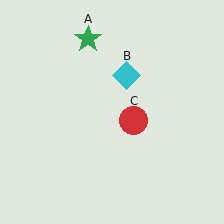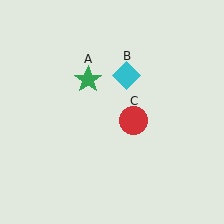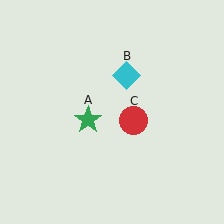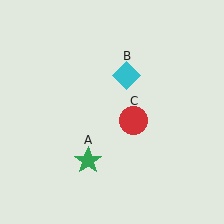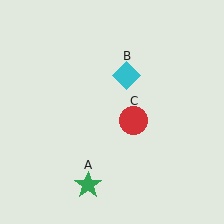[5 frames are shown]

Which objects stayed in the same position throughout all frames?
Cyan diamond (object B) and red circle (object C) remained stationary.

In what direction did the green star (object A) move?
The green star (object A) moved down.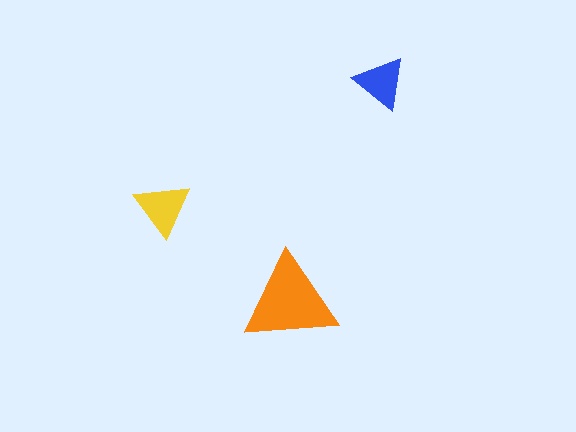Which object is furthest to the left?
The yellow triangle is leftmost.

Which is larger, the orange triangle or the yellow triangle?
The orange one.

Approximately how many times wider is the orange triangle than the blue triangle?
About 2 times wider.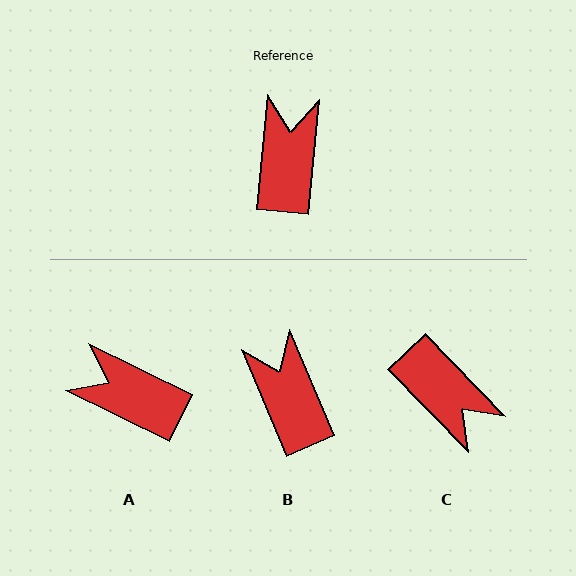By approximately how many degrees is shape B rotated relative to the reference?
Approximately 28 degrees counter-clockwise.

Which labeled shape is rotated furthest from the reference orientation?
C, about 131 degrees away.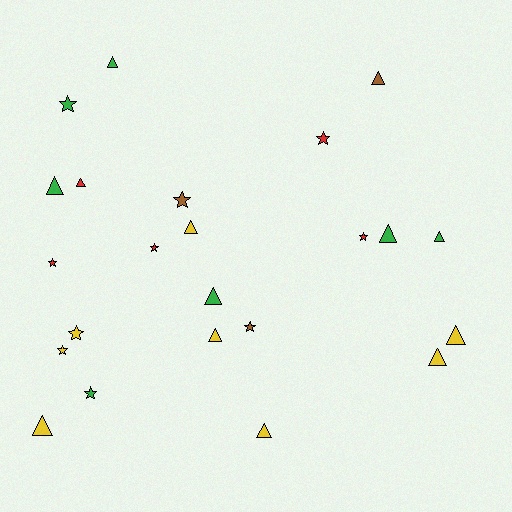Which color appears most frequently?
Yellow, with 8 objects.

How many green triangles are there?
There are 5 green triangles.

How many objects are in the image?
There are 23 objects.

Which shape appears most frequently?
Triangle, with 13 objects.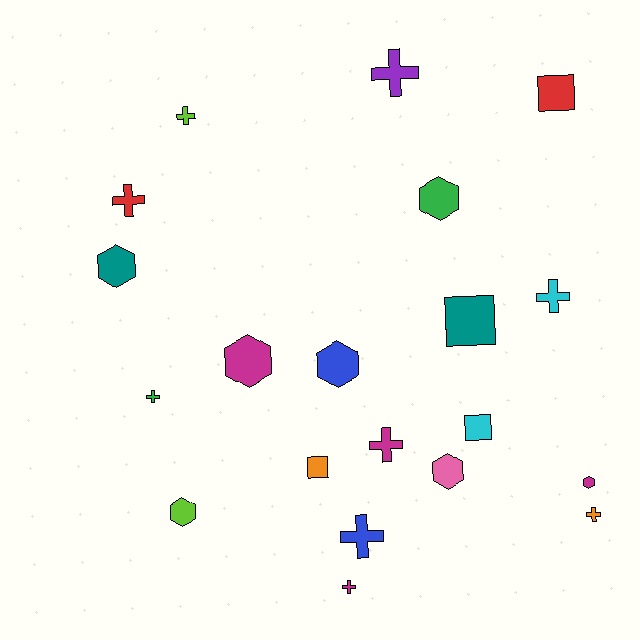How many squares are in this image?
There are 4 squares.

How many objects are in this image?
There are 20 objects.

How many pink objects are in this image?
There is 1 pink object.